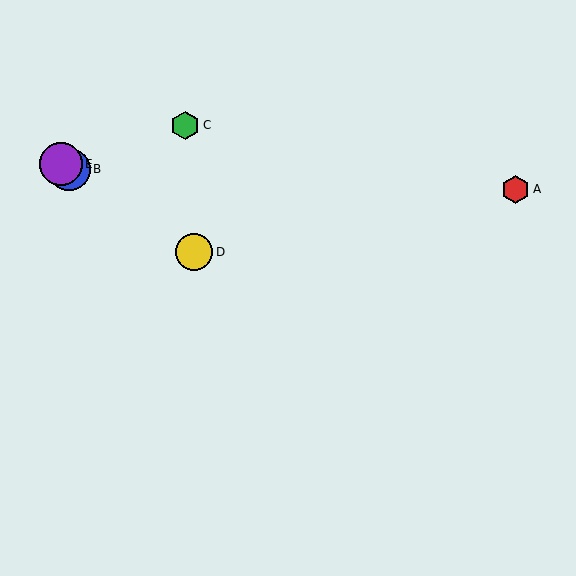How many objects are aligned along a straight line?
3 objects (B, D, E) are aligned along a straight line.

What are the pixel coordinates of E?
Object E is at (61, 164).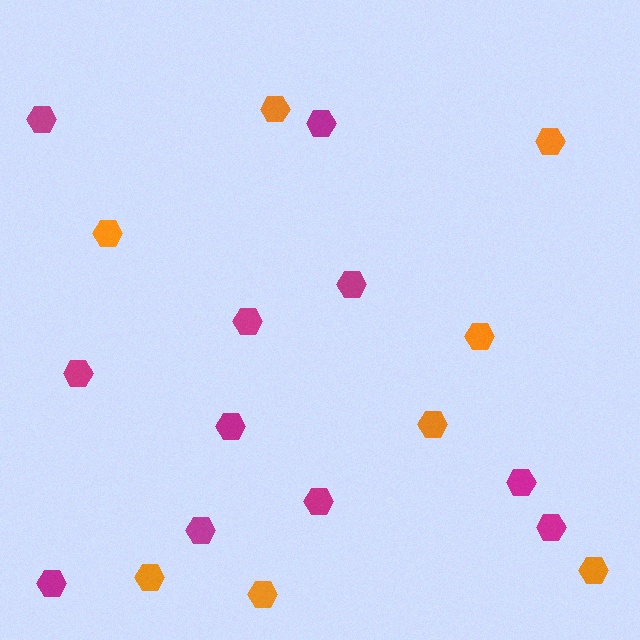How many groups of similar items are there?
There are 2 groups: one group of magenta hexagons (11) and one group of orange hexagons (8).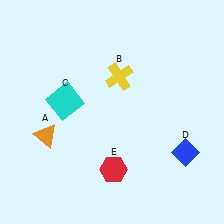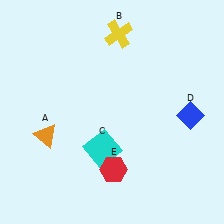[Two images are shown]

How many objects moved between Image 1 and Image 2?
3 objects moved between the two images.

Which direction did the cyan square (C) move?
The cyan square (C) moved down.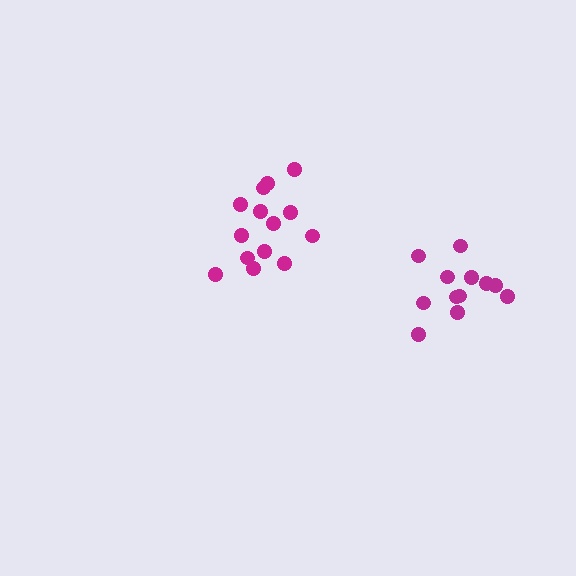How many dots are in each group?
Group 1: 12 dots, Group 2: 14 dots (26 total).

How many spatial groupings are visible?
There are 2 spatial groupings.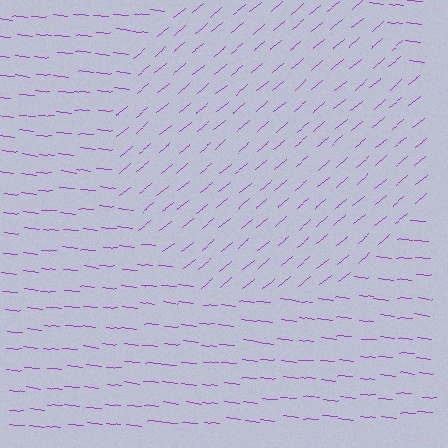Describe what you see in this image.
The image is filled with small purple line segments. A circle region in the image has lines oriented differently from the surrounding lines, creating a visible texture boundary.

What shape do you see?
I see a circle.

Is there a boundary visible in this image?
Yes, there is a texture boundary formed by a change in line orientation.